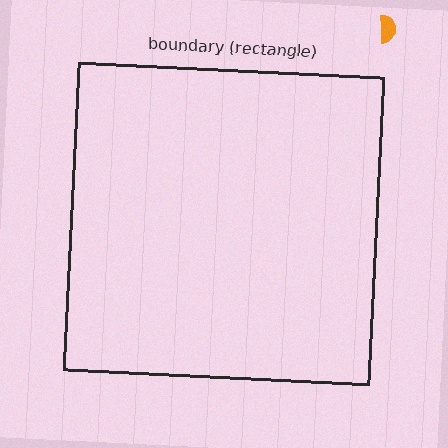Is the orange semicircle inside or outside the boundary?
Outside.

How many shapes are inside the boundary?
0 inside, 1 outside.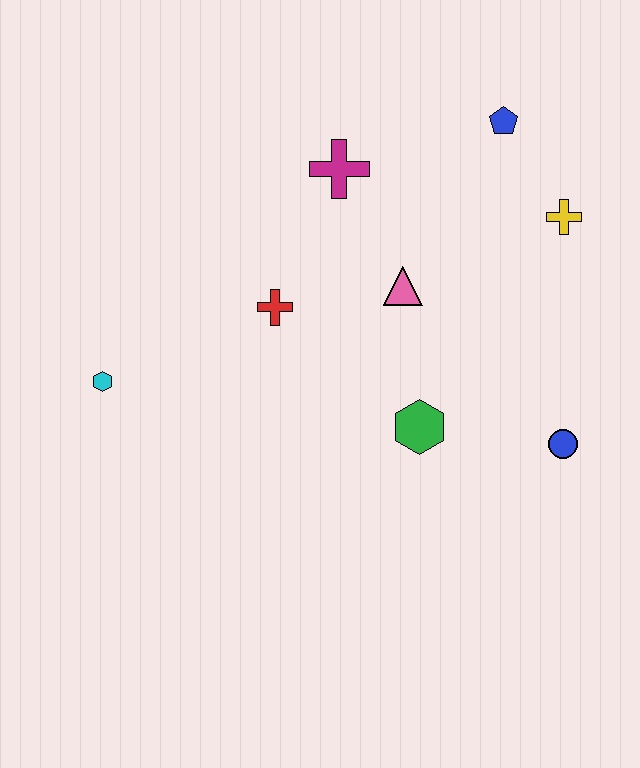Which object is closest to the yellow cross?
The blue pentagon is closest to the yellow cross.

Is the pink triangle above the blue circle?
Yes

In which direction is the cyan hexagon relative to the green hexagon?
The cyan hexagon is to the left of the green hexagon.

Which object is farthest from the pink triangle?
The cyan hexagon is farthest from the pink triangle.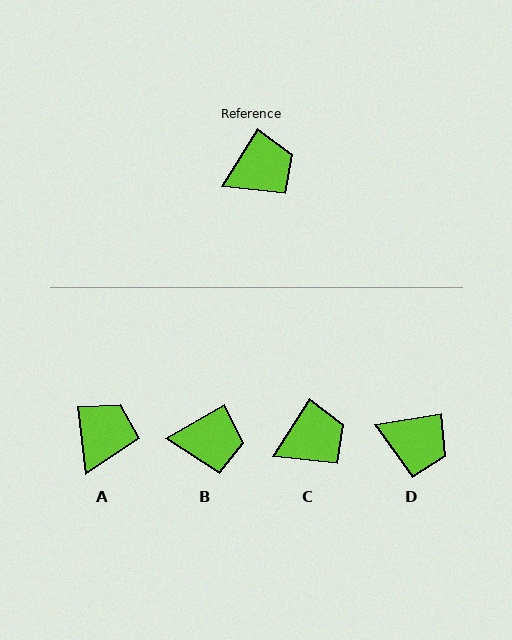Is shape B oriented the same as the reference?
No, it is off by about 28 degrees.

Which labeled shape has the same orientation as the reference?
C.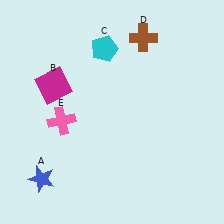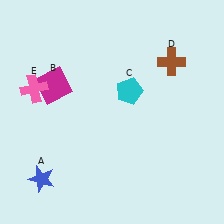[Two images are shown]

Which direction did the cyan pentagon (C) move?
The cyan pentagon (C) moved down.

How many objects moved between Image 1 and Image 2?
3 objects moved between the two images.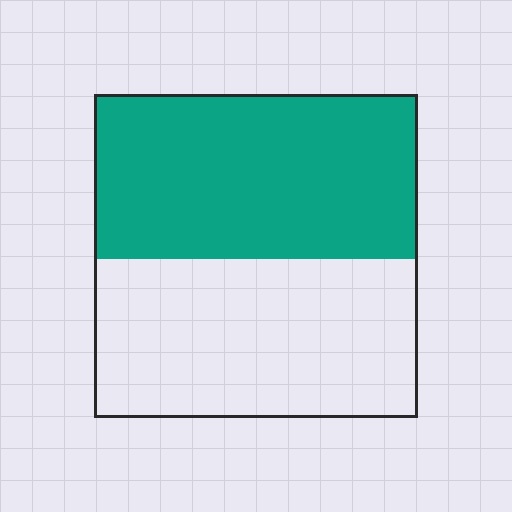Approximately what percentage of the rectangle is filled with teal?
Approximately 50%.